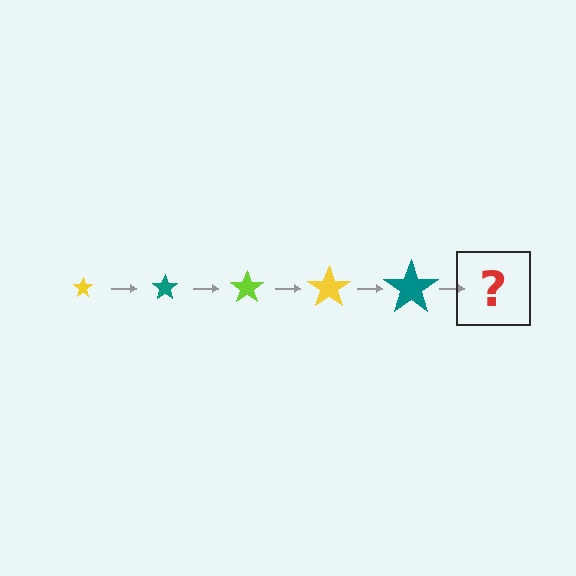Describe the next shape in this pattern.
It should be a lime star, larger than the previous one.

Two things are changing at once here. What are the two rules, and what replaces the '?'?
The two rules are that the star grows larger each step and the color cycles through yellow, teal, and lime. The '?' should be a lime star, larger than the previous one.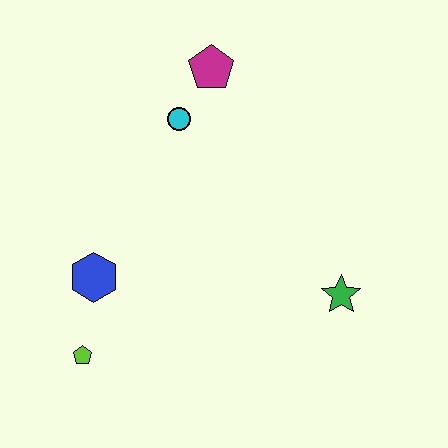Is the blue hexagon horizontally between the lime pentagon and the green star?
Yes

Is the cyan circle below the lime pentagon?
No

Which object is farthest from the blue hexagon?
The green star is farthest from the blue hexagon.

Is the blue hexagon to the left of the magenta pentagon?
Yes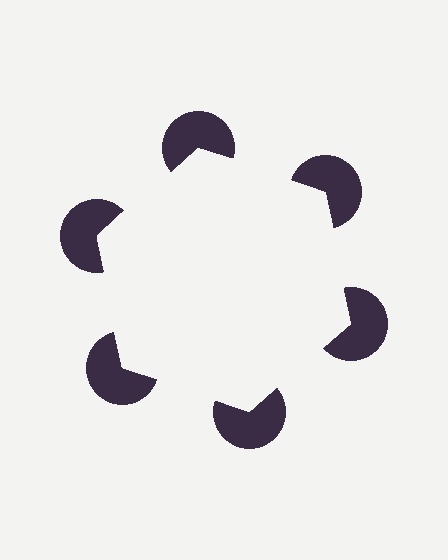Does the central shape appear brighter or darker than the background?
It typically appears slightly brighter than the background, even though no actual brightness change is drawn.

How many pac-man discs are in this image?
There are 6 — one at each vertex of the illusory hexagon.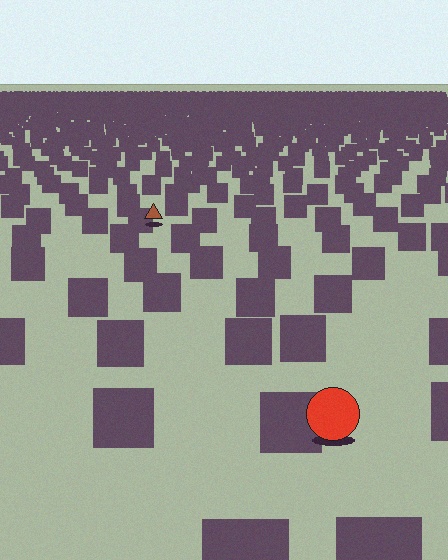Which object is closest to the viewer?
The red circle is closest. The texture marks near it are larger and more spread out.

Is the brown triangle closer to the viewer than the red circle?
No. The red circle is closer — you can tell from the texture gradient: the ground texture is coarser near it.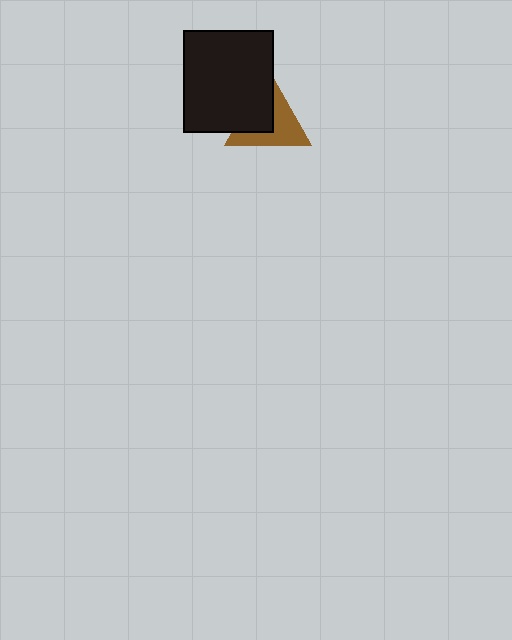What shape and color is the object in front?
The object in front is a black rectangle.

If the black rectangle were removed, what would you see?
You would see the complete brown triangle.